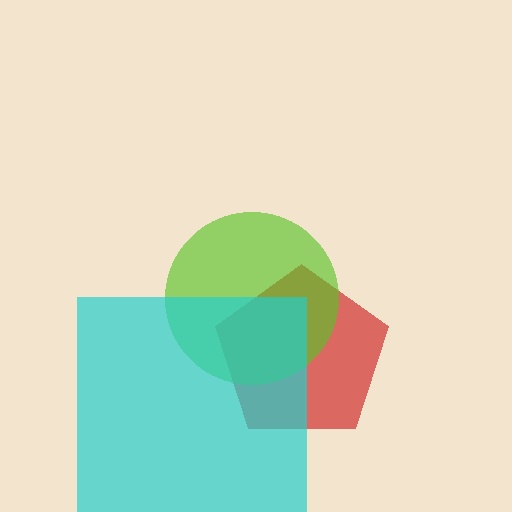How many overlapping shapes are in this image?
There are 3 overlapping shapes in the image.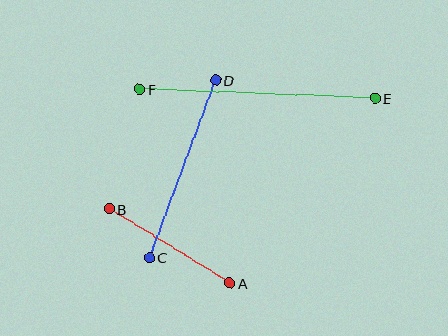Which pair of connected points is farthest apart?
Points E and F are farthest apart.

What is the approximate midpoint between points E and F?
The midpoint is at approximately (257, 94) pixels.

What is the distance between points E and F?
The distance is approximately 235 pixels.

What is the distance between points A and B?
The distance is approximately 142 pixels.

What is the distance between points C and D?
The distance is approximately 189 pixels.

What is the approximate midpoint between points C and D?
The midpoint is at approximately (183, 169) pixels.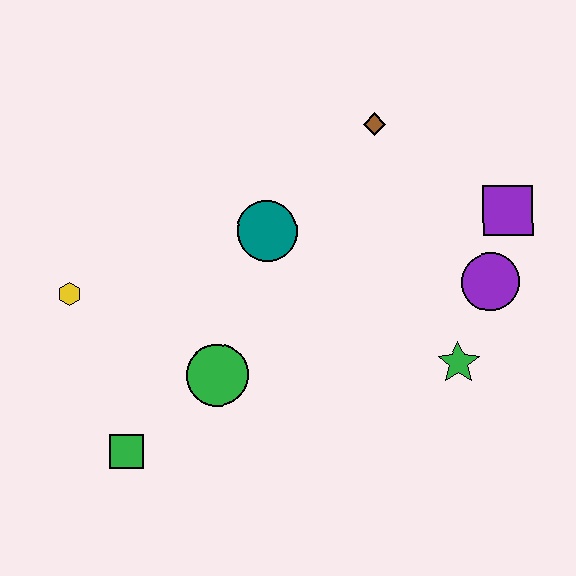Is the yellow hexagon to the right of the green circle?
No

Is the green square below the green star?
Yes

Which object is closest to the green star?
The purple circle is closest to the green star.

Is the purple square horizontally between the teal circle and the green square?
No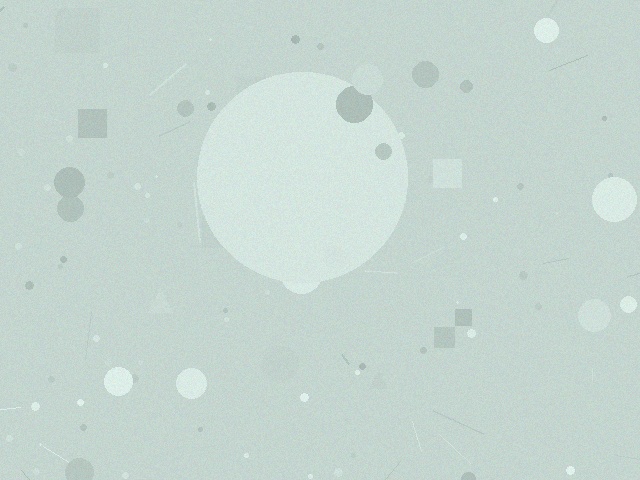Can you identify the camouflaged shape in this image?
The camouflaged shape is a circle.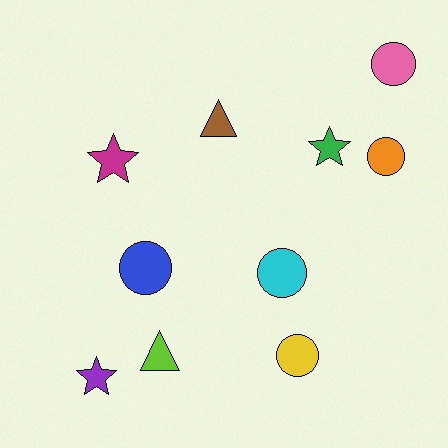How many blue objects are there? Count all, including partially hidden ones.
There is 1 blue object.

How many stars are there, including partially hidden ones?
There are 3 stars.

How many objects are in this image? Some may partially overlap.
There are 10 objects.